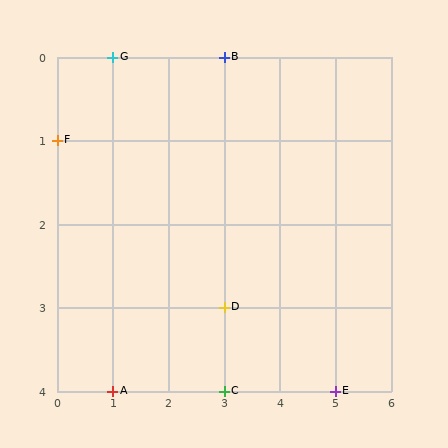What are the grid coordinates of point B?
Point B is at grid coordinates (3, 0).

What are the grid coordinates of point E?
Point E is at grid coordinates (5, 4).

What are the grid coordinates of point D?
Point D is at grid coordinates (3, 3).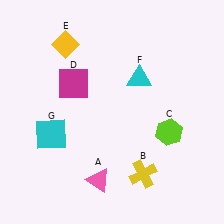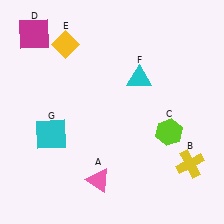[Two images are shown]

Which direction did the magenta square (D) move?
The magenta square (D) moved up.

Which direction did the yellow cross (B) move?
The yellow cross (B) moved right.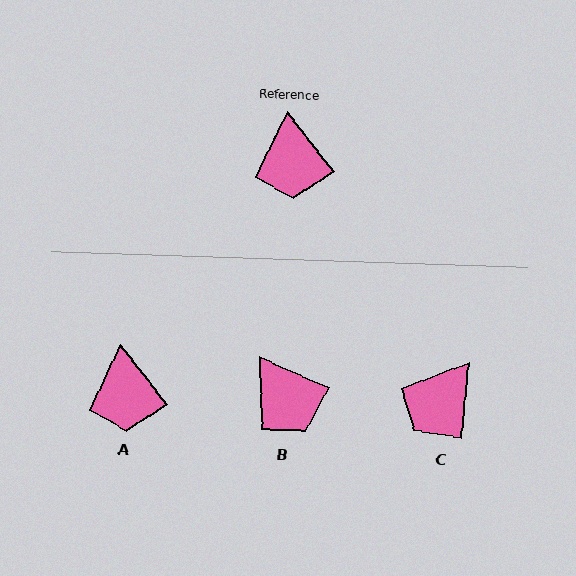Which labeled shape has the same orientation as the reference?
A.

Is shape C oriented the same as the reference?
No, it is off by about 43 degrees.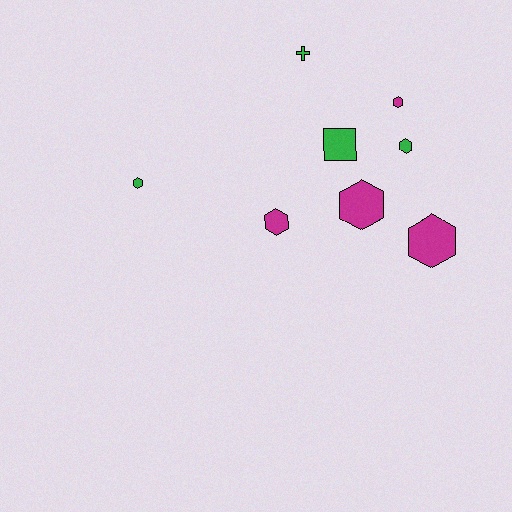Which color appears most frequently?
Green, with 4 objects.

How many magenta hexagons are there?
There are 4 magenta hexagons.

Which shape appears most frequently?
Hexagon, with 6 objects.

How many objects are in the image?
There are 8 objects.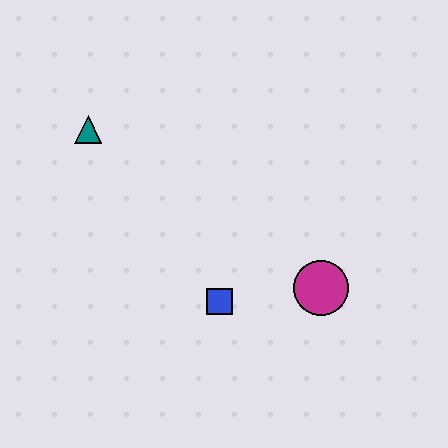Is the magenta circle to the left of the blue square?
No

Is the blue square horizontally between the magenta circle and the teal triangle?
Yes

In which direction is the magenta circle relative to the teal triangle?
The magenta circle is to the right of the teal triangle.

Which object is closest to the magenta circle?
The blue square is closest to the magenta circle.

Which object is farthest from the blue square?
The teal triangle is farthest from the blue square.